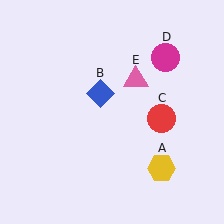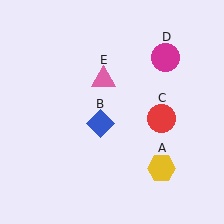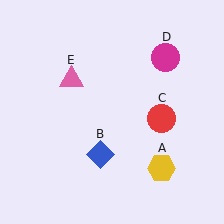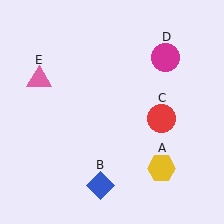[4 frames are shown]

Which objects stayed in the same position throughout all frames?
Yellow hexagon (object A) and red circle (object C) and magenta circle (object D) remained stationary.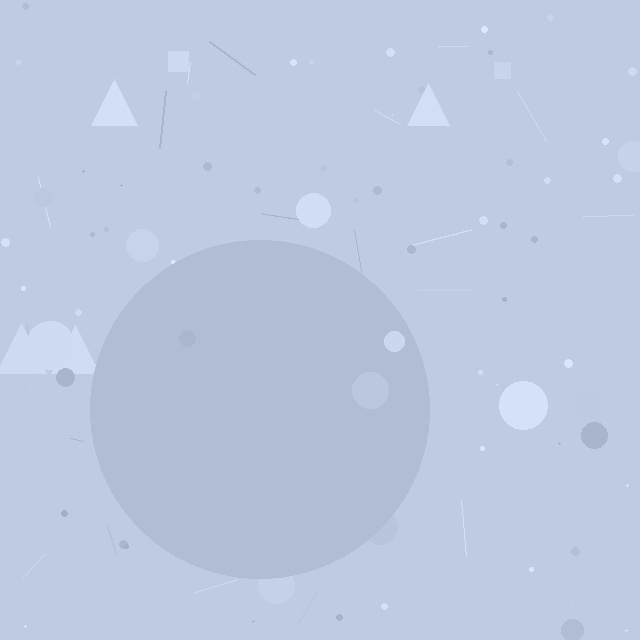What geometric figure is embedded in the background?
A circle is embedded in the background.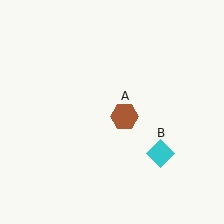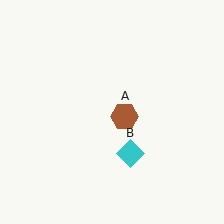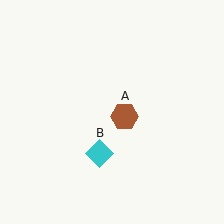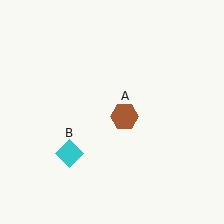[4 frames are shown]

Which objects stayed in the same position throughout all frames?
Brown hexagon (object A) remained stationary.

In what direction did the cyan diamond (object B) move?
The cyan diamond (object B) moved left.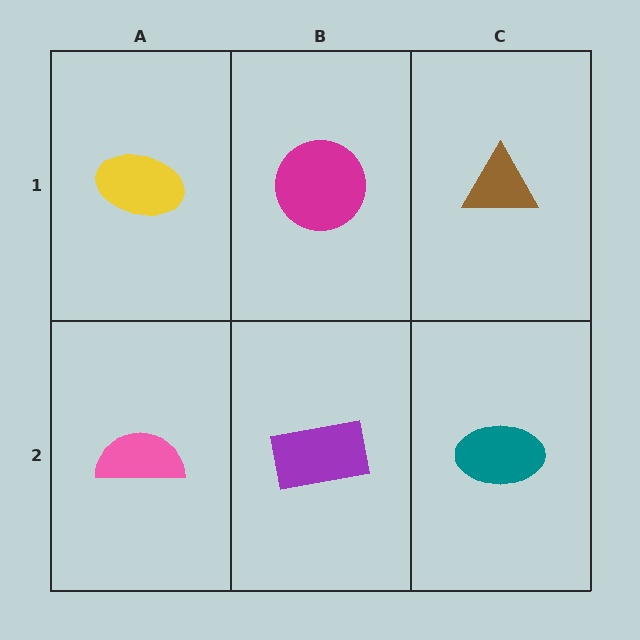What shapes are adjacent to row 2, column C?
A brown triangle (row 1, column C), a purple rectangle (row 2, column B).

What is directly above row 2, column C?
A brown triangle.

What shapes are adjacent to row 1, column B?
A purple rectangle (row 2, column B), a yellow ellipse (row 1, column A), a brown triangle (row 1, column C).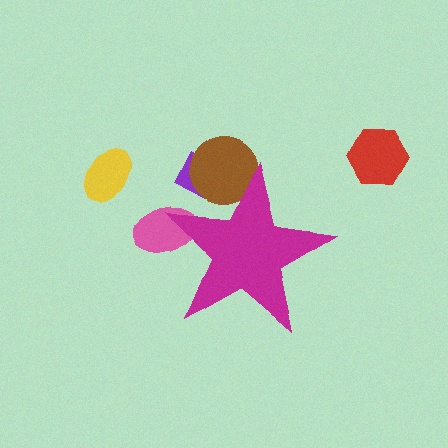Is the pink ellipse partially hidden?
Yes, the pink ellipse is partially hidden behind the magenta star.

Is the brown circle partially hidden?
Yes, the brown circle is partially hidden behind the magenta star.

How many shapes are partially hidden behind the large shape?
3 shapes are partially hidden.